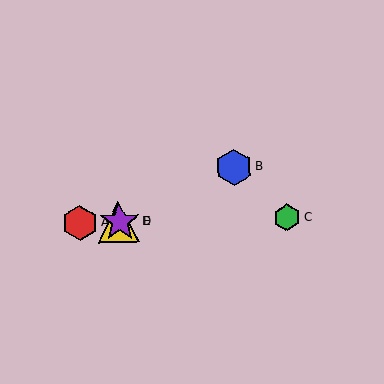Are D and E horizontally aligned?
Yes, both are at y≈222.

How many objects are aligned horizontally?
4 objects (A, C, D, E) are aligned horizontally.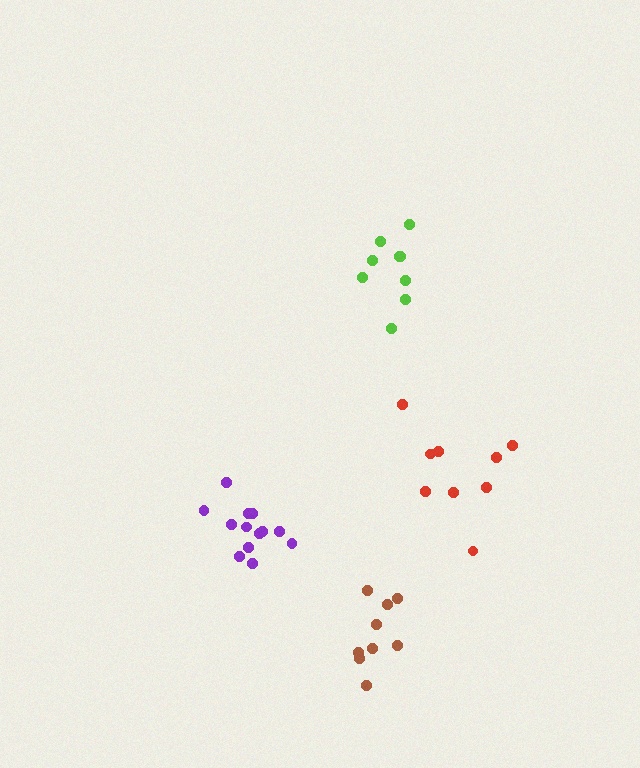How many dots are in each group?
Group 1: 9 dots, Group 2: 9 dots, Group 3: 13 dots, Group 4: 9 dots (40 total).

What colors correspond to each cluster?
The clusters are colored: brown, red, purple, lime.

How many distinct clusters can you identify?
There are 4 distinct clusters.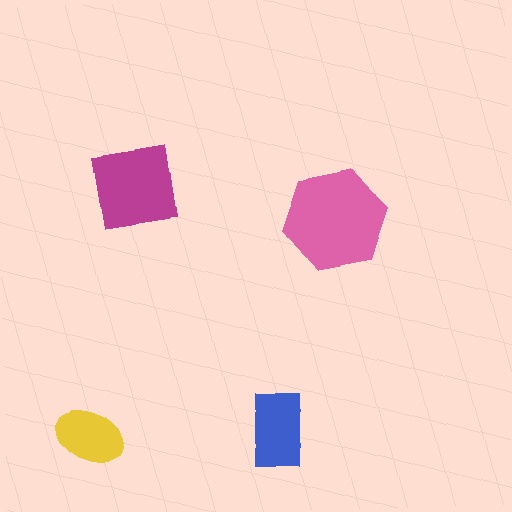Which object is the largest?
The pink hexagon.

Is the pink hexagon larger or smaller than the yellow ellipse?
Larger.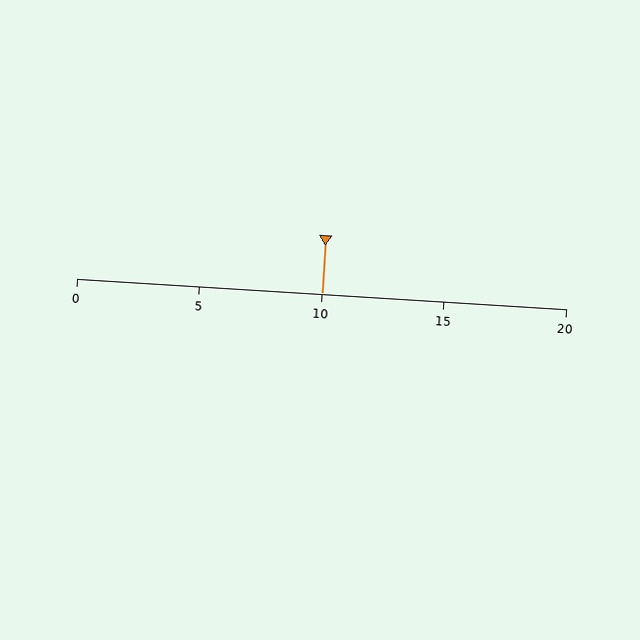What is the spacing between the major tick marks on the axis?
The major ticks are spaced 5 apart.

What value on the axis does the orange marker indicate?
The marker indicates approximately 10.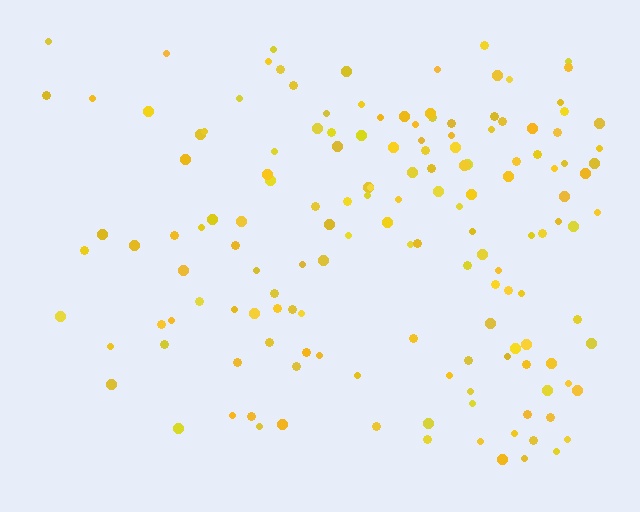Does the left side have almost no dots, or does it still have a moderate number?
Still a moderate number, just noticeably fewer than the right.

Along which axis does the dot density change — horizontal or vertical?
Horizontal.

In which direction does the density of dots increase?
From left to right, with the right side densest.